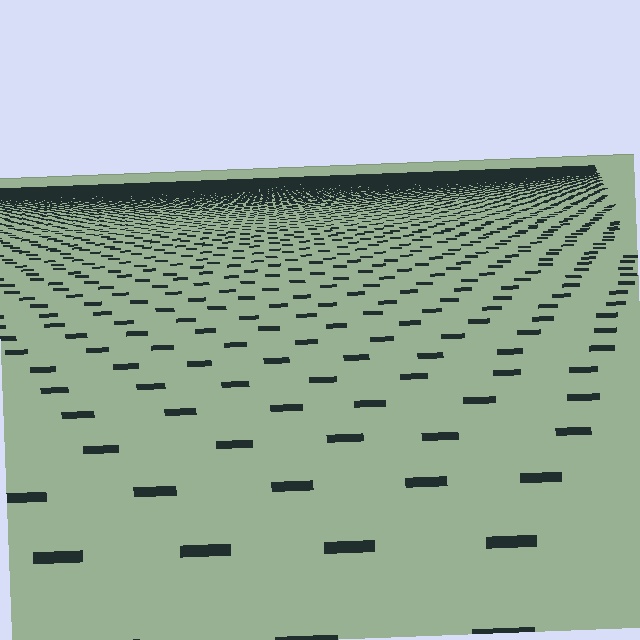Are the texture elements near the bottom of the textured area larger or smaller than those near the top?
Larger. Near the bottom, elements are closer to the viewer and appear at a bigger on-screen size.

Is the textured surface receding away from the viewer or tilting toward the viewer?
The surface is receding away from the viewer. Texture elements get smaller and denser toward the top.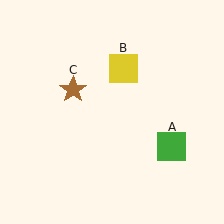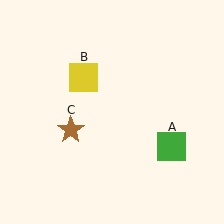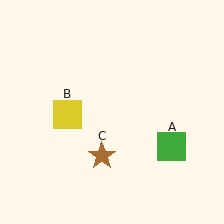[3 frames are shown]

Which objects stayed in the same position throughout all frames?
Green square (object A) remained stationary.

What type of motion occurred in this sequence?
The yellow square (object B), brown star (object C) rotated counterclockwise around the center of the scene.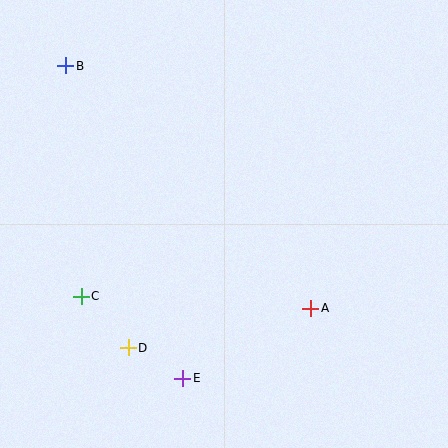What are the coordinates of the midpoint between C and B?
The midpoint between C and B is at (73, 181).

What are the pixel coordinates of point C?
Point C is at (81, 296).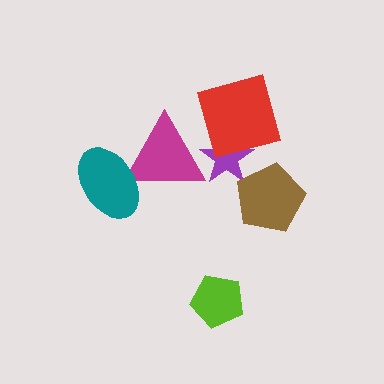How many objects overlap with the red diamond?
2 objects overlap with the red diamond.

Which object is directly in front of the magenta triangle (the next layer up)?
The teal ellipse is directly in front of the magenta triangle.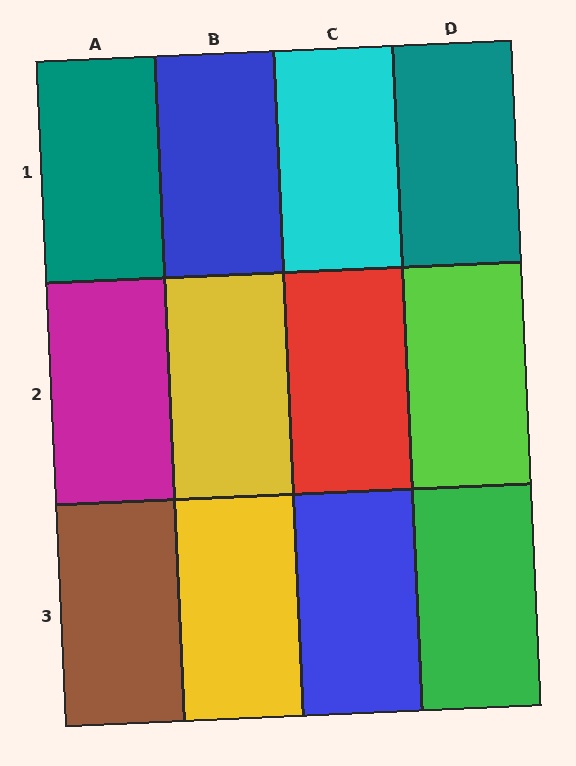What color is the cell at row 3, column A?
Brown.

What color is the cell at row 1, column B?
Blue.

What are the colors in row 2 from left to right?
Magenta, yellow, red, lime.